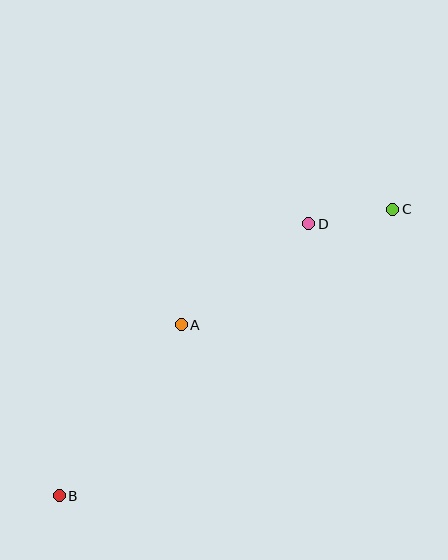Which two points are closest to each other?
Points C and D are closest to each other.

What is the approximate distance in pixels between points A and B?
The distance between A and B is approximately 210 pixels.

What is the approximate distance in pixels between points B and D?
The distance between B and D is approximately 369 pixels.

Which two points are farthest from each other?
Points B and C are farthest from each other.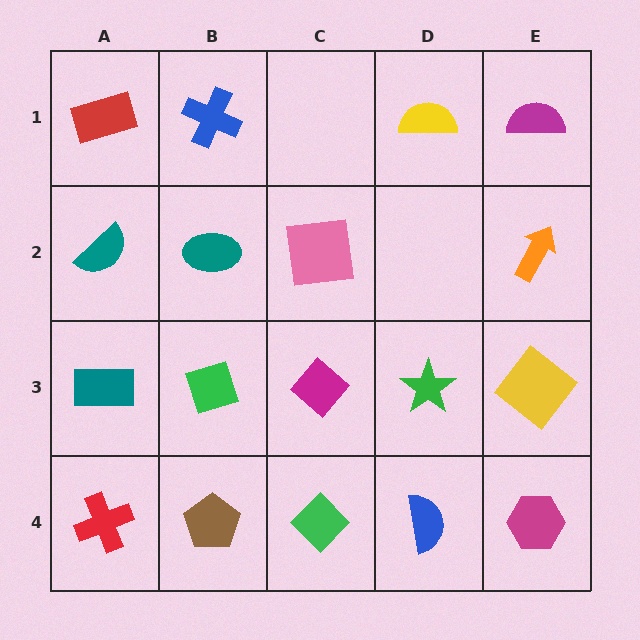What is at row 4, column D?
A blue semicircle.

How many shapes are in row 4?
5 shapes.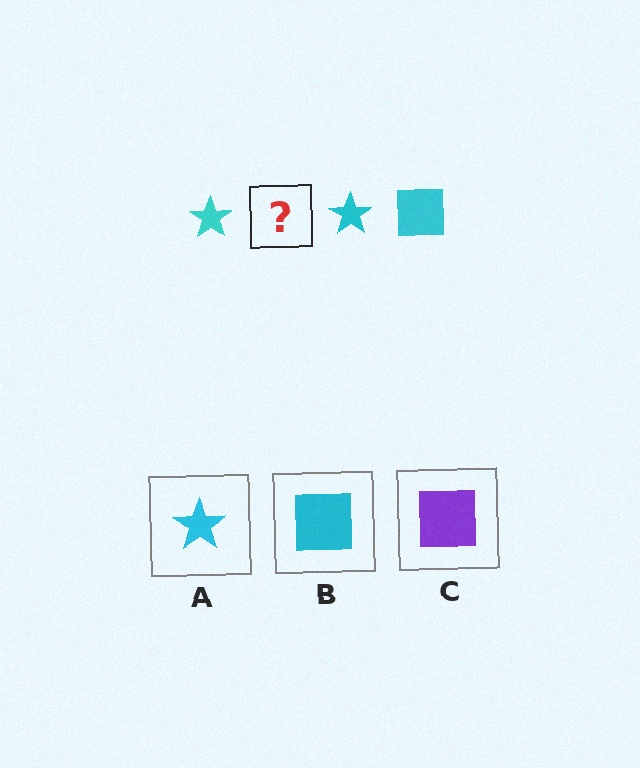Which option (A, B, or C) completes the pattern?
B.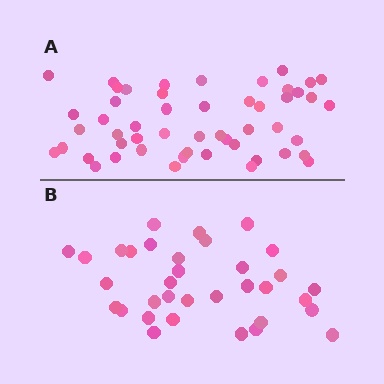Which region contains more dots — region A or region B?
Region A (the top region) has more dots.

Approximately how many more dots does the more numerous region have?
Region A has approximately 15 more dots than region B.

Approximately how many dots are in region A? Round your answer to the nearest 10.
About 50 dots. (The exact count is 51, which rounds to 50.)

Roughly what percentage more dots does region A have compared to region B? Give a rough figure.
About 50% more.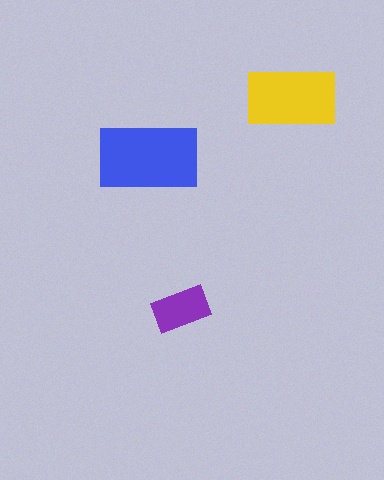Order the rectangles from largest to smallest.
the blue one, the yellow one, the purple one.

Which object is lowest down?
The purple rectangle is bottommost.